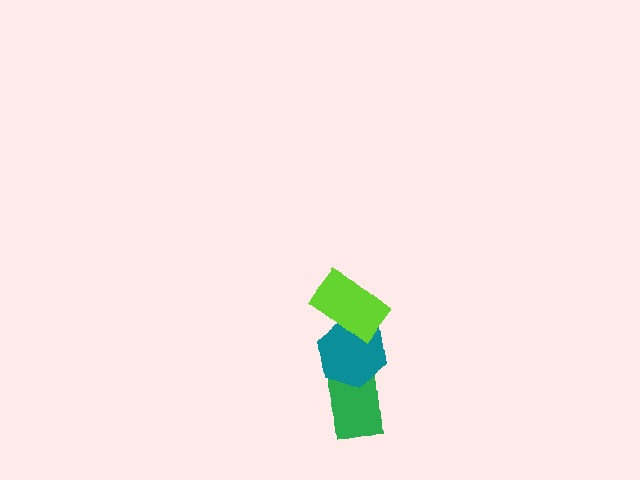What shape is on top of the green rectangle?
The teal hexagon is on top of the green rectangle.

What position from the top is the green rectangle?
The green rectangle is 3rd from the top.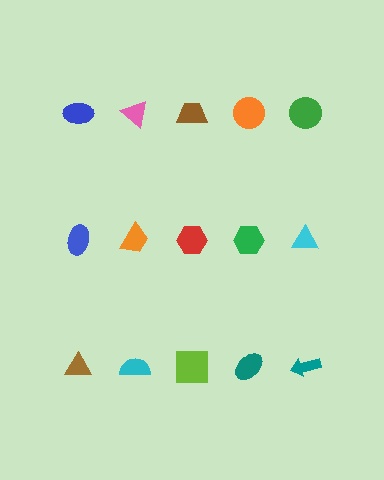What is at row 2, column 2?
An orange trapezoid.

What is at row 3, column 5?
A teal arrow.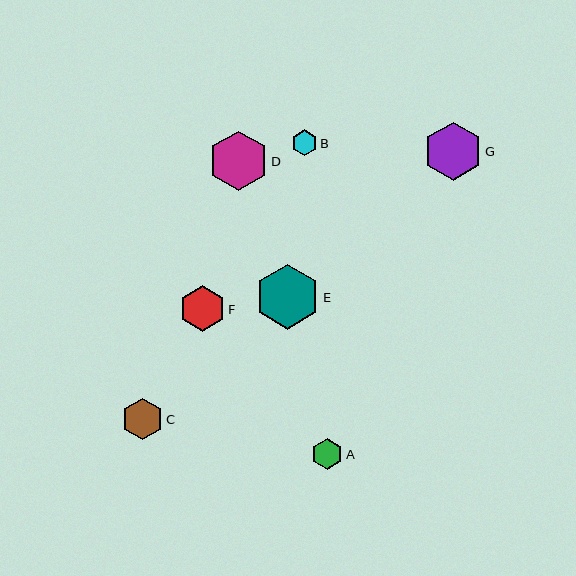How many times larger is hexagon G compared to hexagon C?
Hexagon G is approximately 1.4 times the size of hexagon C.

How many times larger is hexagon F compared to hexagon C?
Hexagon F is approximately 1.1 times the size of hexagon C.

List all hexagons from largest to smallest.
From largest to smallest: E, D, G, F, C, A, B.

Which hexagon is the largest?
Hexagon E is the largest with a size of approximately 65 pixels.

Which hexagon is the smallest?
Hexagon B is the smallest with a size of approximately 26 pixels.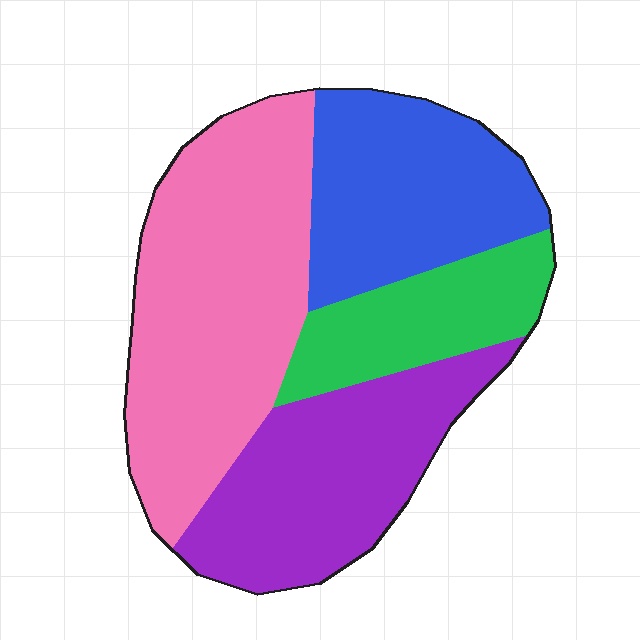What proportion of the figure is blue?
Blue takes up between a sixth and a third of the figure.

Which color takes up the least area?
Green, at roughly 15%.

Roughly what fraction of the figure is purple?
Purple covers roughly 25% of the figure.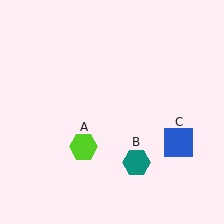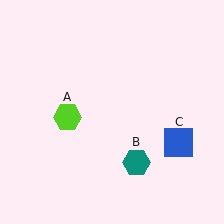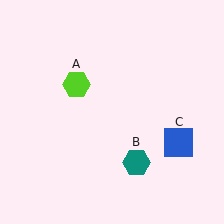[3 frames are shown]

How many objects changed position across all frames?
1 object changed position: lime hexagon (object A).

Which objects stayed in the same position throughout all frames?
Teal hexagon (object B) and blue square (object C) remained stationary.